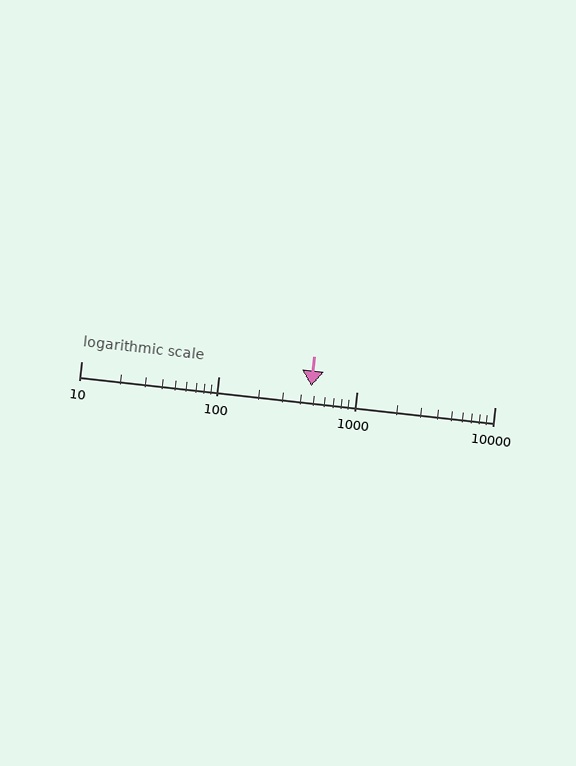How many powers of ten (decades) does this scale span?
The scale spans 3 decades, from 10 to 10000.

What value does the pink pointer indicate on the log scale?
The pointer indicates approximately 470.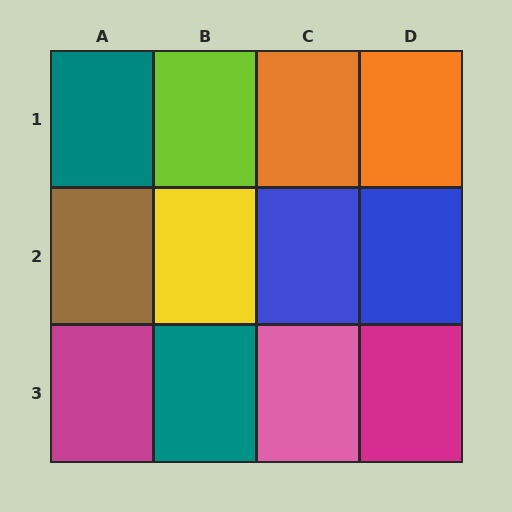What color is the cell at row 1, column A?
Teal.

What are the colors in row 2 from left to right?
Brown, yellow, blue, blue.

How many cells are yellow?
1 cell is yellow.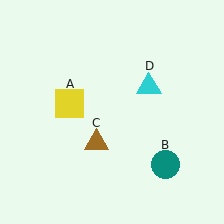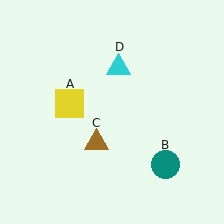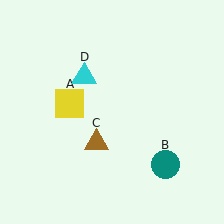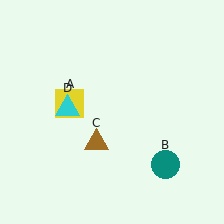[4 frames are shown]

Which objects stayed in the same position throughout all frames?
Yellow square (object A) and teal circle (object B) and brown triangle (object C) remained stationary.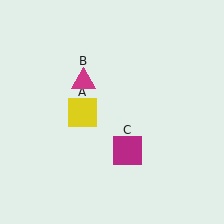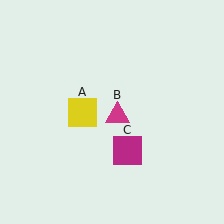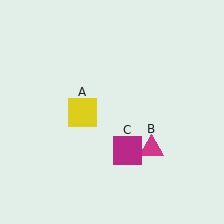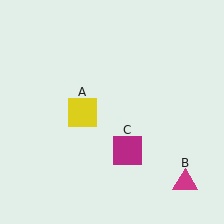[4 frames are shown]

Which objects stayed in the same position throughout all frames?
Yellow square (object A) and magenta square (object C) remained stationary.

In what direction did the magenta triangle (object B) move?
The magenta triangle (object B) moved down and to the right.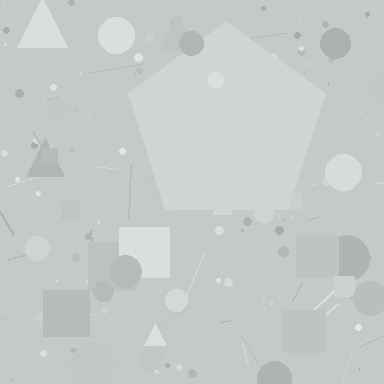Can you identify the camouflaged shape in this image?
The camouflaged shape is a pentagon.